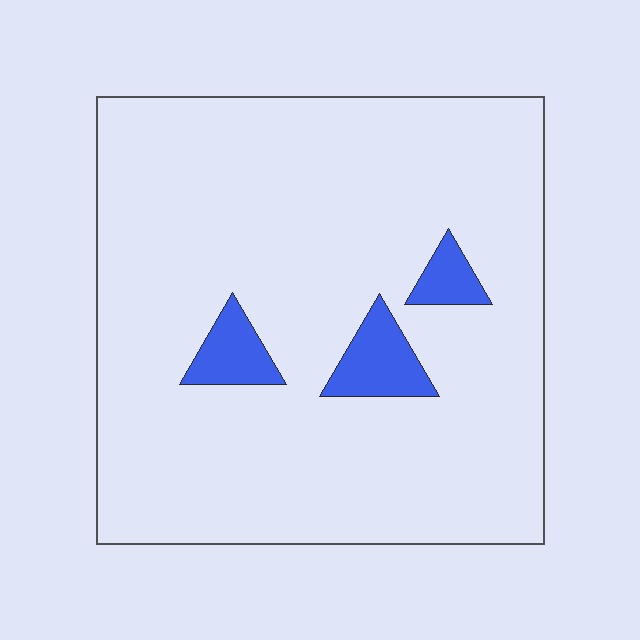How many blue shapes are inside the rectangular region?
3.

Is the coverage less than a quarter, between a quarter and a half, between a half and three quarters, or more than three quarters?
Less than a quarter.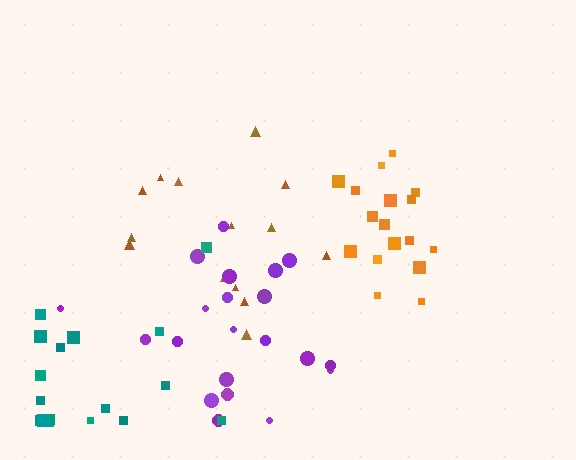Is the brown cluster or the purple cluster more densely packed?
Purple.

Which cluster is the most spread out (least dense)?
Teal.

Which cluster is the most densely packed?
Orange.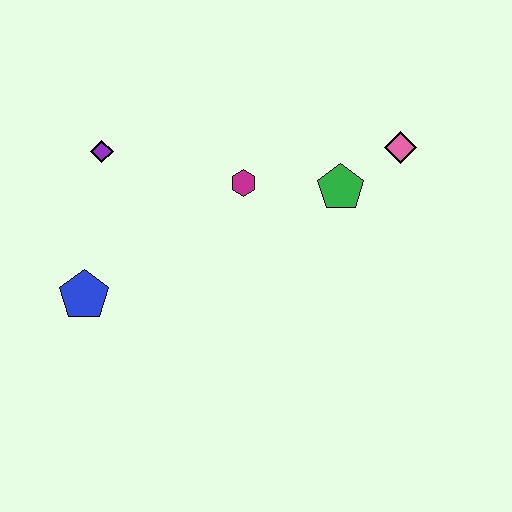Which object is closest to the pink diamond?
The green pentagon is closest to the pink diamond.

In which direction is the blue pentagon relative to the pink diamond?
The blue pentagon is to the left of the pink diamond.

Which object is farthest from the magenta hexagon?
The blue pentagon is farthest from the magenta hexagon.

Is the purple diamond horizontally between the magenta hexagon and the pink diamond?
No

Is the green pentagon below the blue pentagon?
No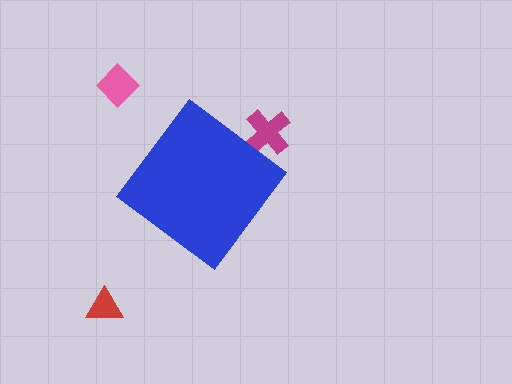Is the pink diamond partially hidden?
No, the pink diamond is fully visible.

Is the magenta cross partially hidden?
Yes, the magenta cross is partially hidden behind the blue diamond.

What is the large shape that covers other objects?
A blue diamond.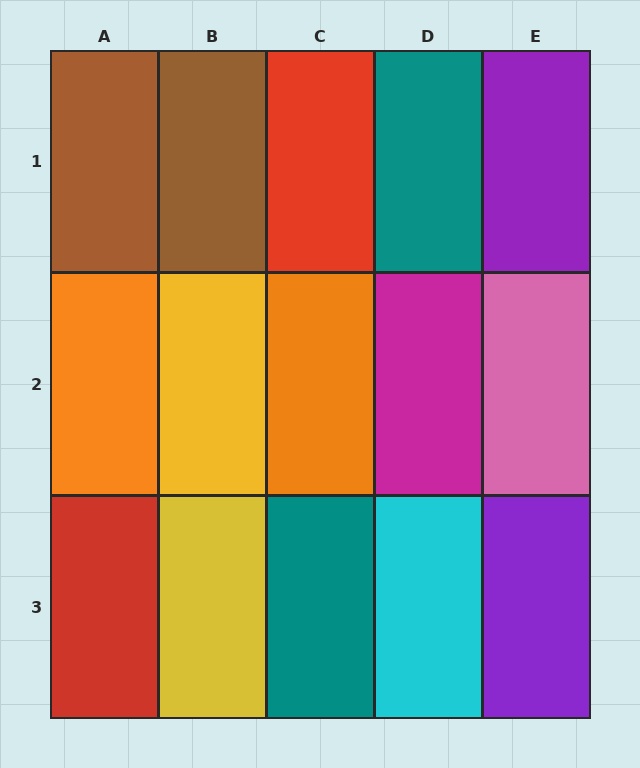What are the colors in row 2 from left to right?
Orange, yellow, orange, magenta, pink.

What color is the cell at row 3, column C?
Teal.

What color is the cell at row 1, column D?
Teal.